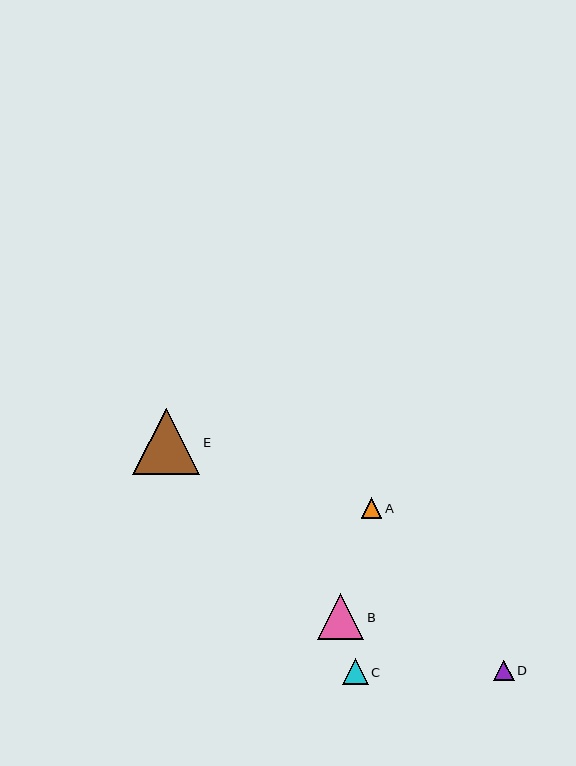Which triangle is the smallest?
Triangle A is the smallest with a size of approximately 20 pixels.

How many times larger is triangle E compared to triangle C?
Triangle E is approximately 2.5 times the size of triangle C.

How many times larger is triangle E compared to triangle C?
Triangle E is approximately 2.5 times the size of triangle C.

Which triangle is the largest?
Triangle E is the largest with a size of approximately 67 pixels.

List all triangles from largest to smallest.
From largest to smallest: E, B, C, D, A.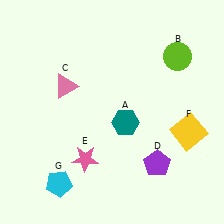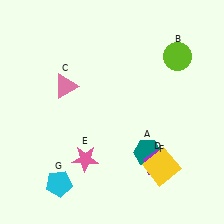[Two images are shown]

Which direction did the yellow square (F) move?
The yellow square (F) moved down.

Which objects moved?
The objects that moved are: the teal hexagon (A), the yellow square (F).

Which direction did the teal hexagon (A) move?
The teal hexagon (A) moved down.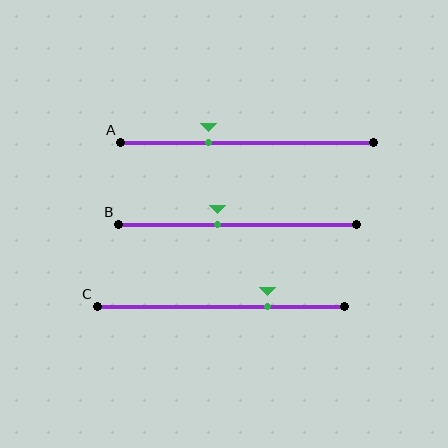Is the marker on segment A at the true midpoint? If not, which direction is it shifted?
No, the marker on segment A is shifted to the left by about 15% of the segment length.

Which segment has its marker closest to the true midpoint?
Segment B has its marker closest to the true midpoint.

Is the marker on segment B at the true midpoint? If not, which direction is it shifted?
No, the marker on segment B is shifted to the left by about 8% of the segment length.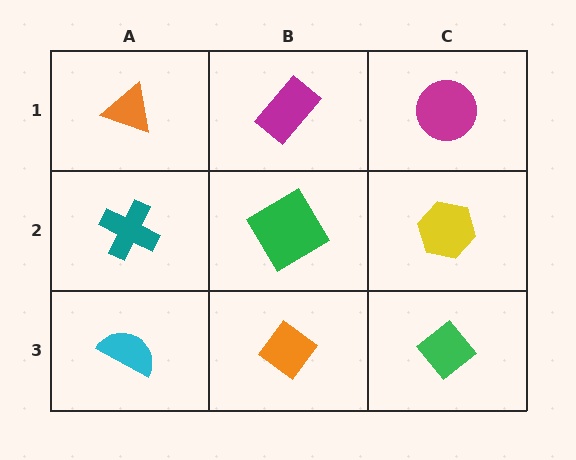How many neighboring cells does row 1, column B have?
3.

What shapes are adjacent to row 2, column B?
A magenta rectangle (row 1, column B), an orange diamond (row 3, column B), a teal cross (row 2, column A), a yellow hexagon (row 2, column C).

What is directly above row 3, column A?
A teal cross.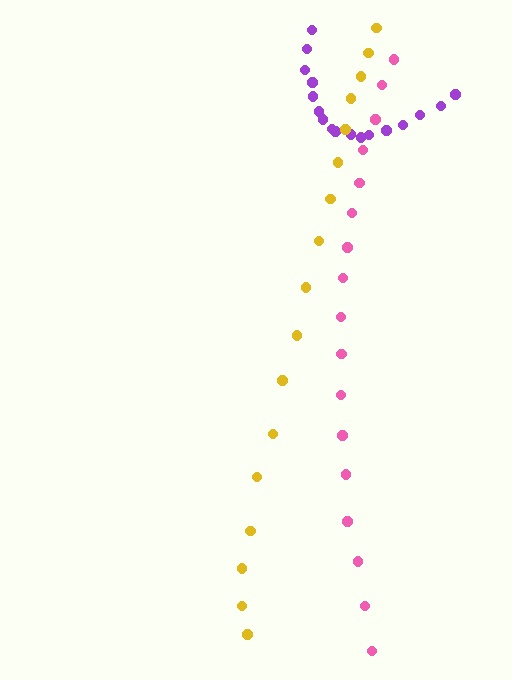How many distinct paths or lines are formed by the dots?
There are 3 distinct paths.